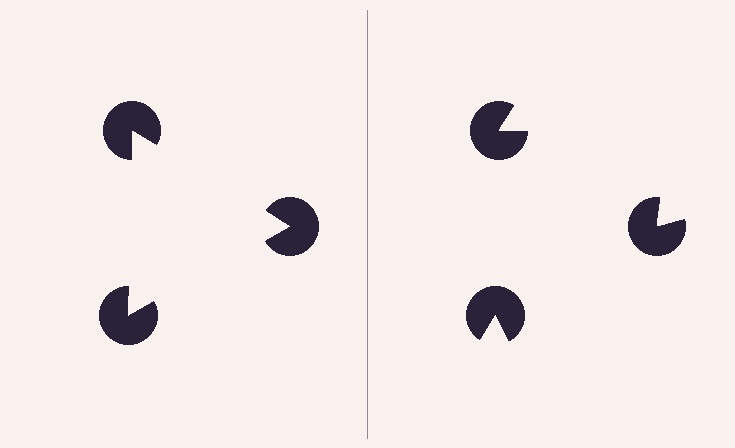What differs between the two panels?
The pac-man discs are positioned identically on both sides; only the wedge orientations differ. On the left they align to a triangle; on the right they are misaligned.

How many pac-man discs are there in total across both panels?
6 — 3 on each side.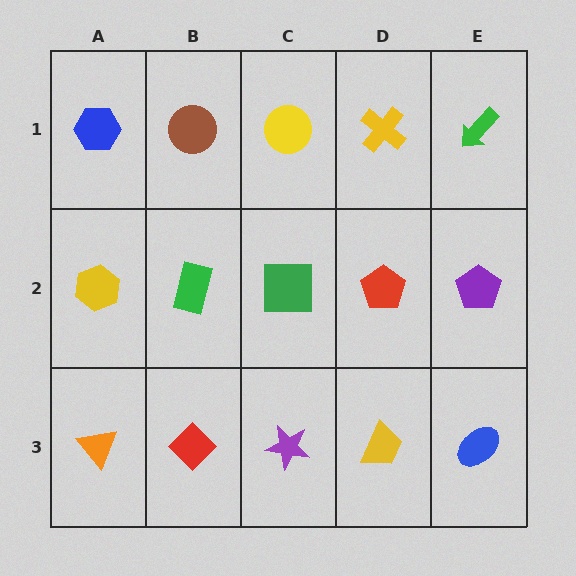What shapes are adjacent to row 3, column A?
A yellow hexagon (row 2, column A), a red diamond (row 3, column B).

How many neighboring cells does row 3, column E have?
2.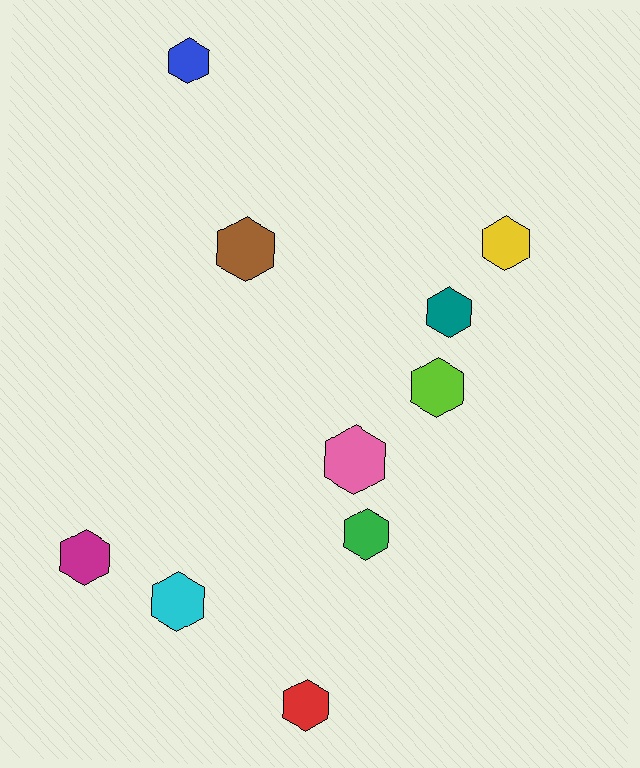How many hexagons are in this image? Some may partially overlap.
There are 10 hexagons.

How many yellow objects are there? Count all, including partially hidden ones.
There is 1 yellow object.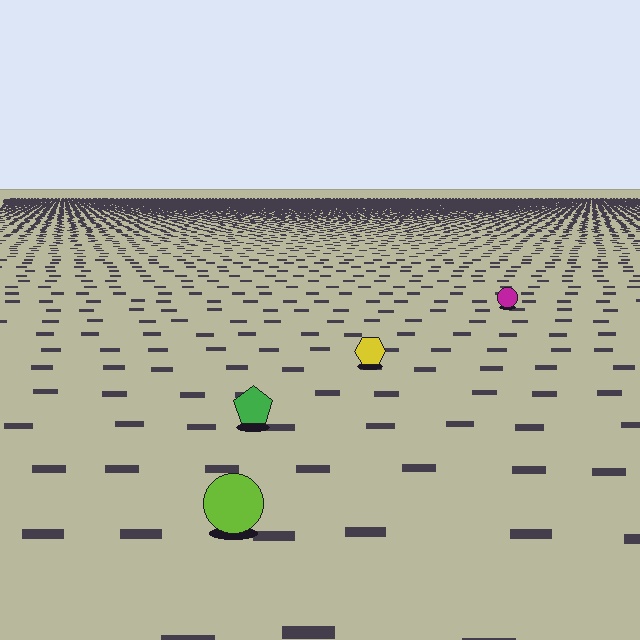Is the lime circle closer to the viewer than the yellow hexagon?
Yes. The lime circle is closer — you can tell from the texture gradient: the ground texture is coarser near it.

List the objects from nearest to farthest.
From nearest to farthest: the lime circle, the green pentagon, the yellow hexagon, the magenta circle.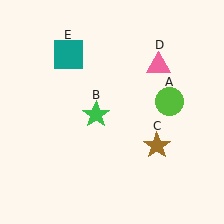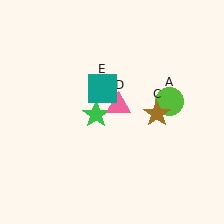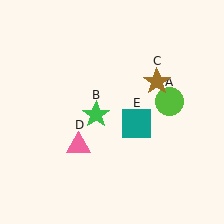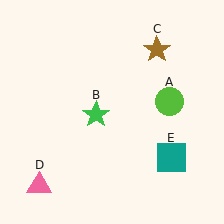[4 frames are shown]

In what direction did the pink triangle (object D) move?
The pink triangle (object D) moved down and to the left.